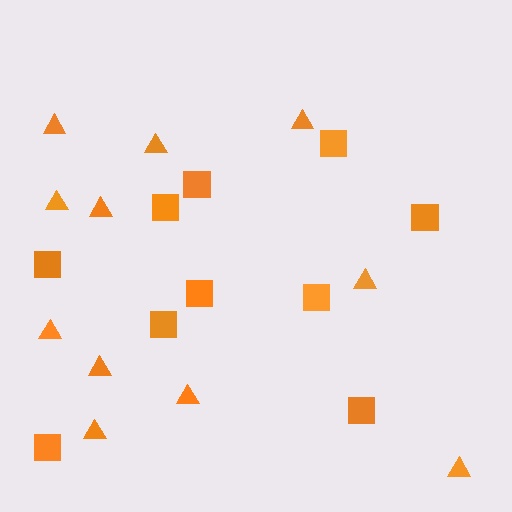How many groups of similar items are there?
There are 2 groups: one group of squares (10) and one group of triangles (11).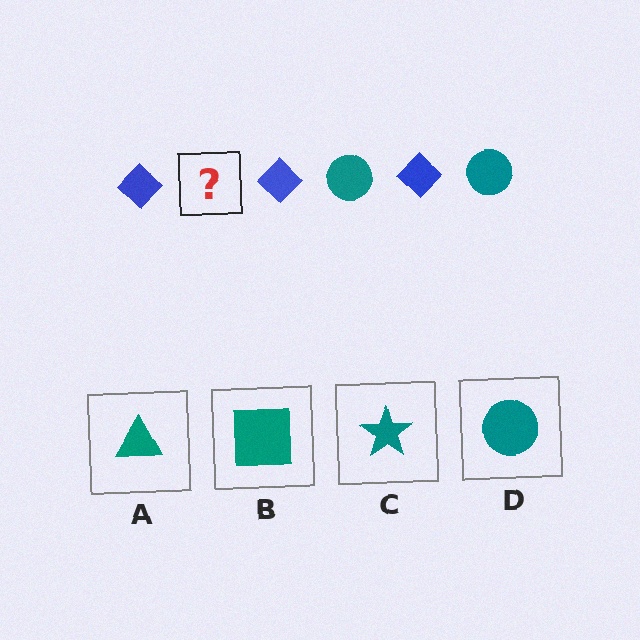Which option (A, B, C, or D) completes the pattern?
D.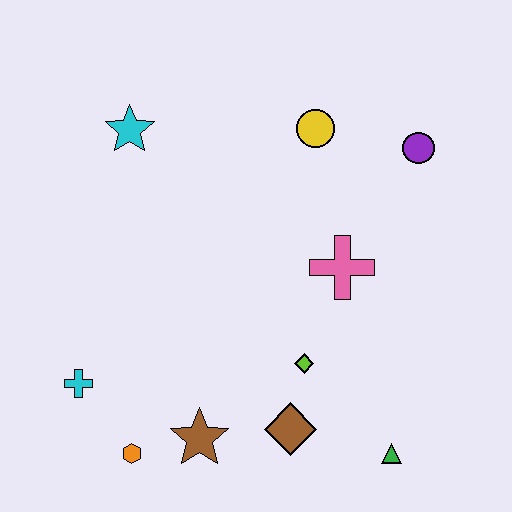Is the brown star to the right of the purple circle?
No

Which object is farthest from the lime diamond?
The cyan star is farthest from the lime diamond.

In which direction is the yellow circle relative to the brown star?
The yellow circle is above the brown star.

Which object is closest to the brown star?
The orange hexagon is closest to the brown star.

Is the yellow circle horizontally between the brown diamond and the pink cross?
Yes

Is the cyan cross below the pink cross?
Yes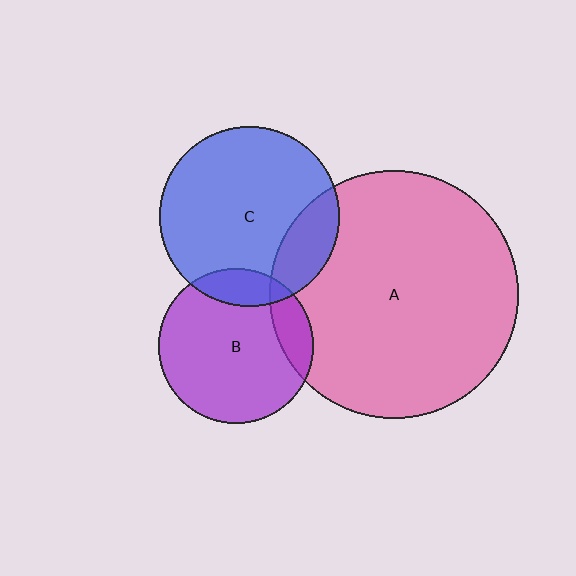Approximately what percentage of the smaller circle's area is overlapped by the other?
Approximately 15%.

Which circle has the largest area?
Circle A (pink).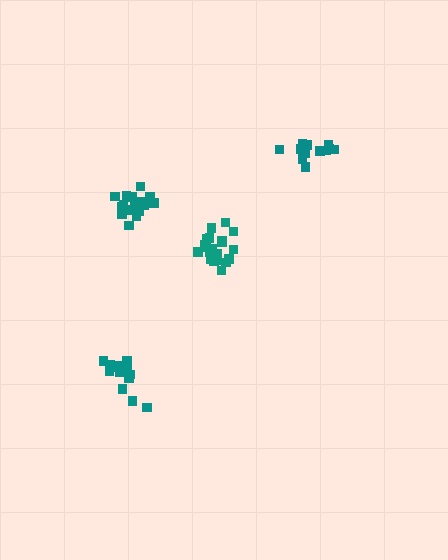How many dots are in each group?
Group 1: 15 dots, Group 2: 18 dots, Group 3: 21 dots, Group 4: 18 dots (72 total).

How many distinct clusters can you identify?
There are 4 distinct clusters.